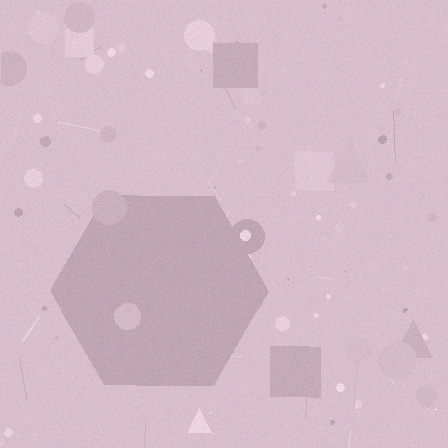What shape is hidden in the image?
A hexagon is hidden in the image.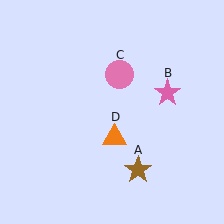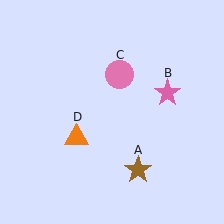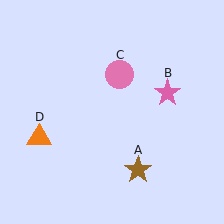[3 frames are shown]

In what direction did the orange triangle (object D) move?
The orange triangle (object D) moved left.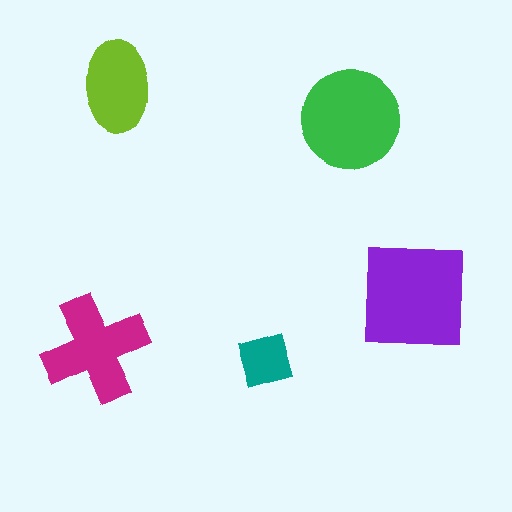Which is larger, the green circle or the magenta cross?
The green circle.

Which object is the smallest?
The teal diamond.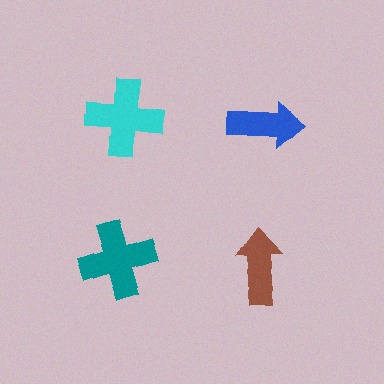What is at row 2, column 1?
A teal cross.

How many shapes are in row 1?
2 shapes.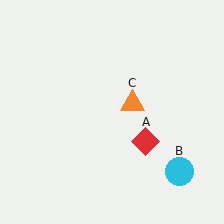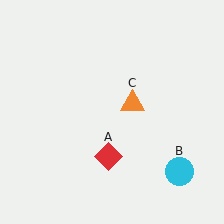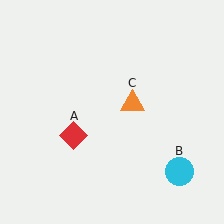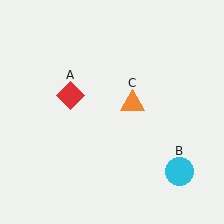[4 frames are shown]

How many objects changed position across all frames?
1 object changed position: red diamond (object A).